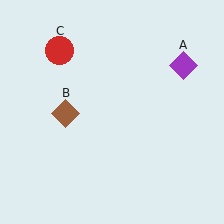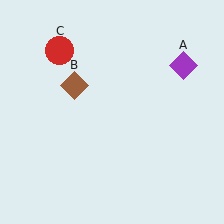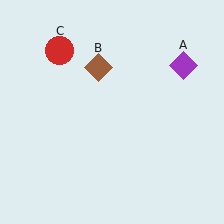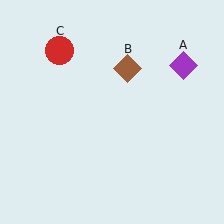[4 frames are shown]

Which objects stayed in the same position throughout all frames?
Purple diamond (object A) and red circle (object C) remained stationary.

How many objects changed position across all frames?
1 object changed position: brown diamond (object B).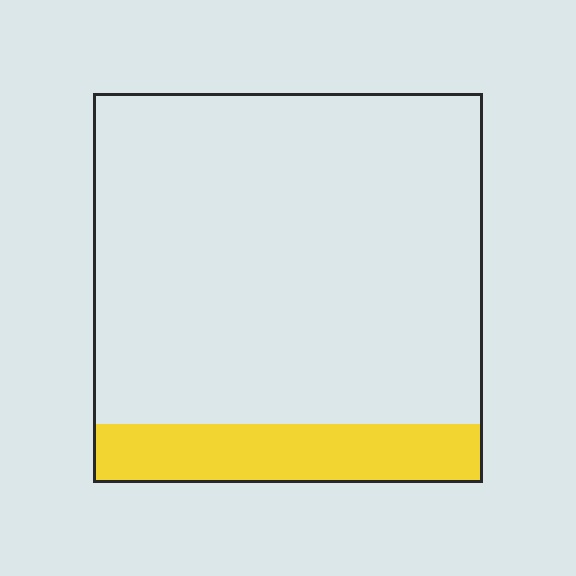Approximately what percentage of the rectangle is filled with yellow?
Approximately 15%.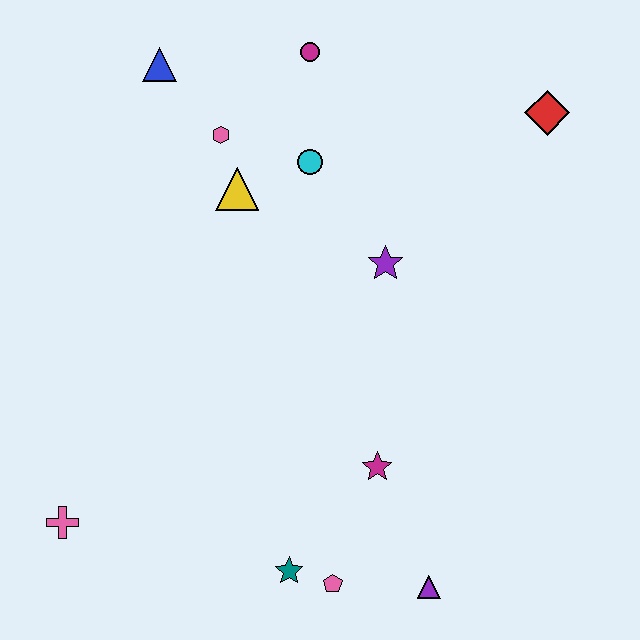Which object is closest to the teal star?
The pink pentagon is closest to the teal star.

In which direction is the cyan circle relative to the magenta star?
The cyan circle is above the magenta star.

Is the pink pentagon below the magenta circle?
Yes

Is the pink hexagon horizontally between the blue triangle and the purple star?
Yes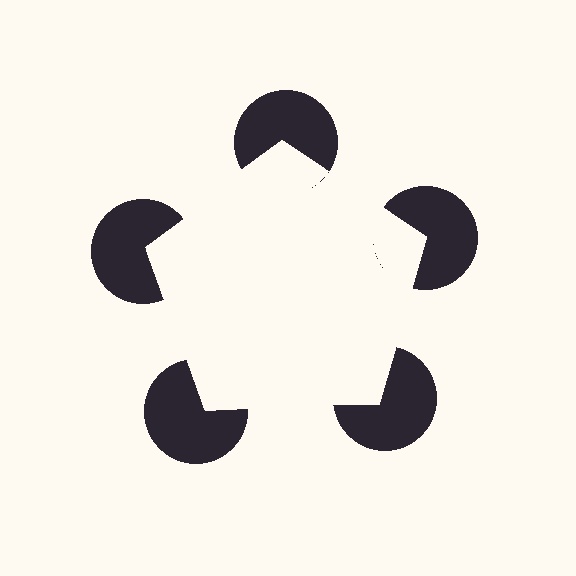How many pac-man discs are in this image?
There are 5 — one at each vertex of the illusory pentagon.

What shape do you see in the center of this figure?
An illusory pentagon — its edges are inferred from the aligned wedge cuts in the pac-man discs, not physically drawn.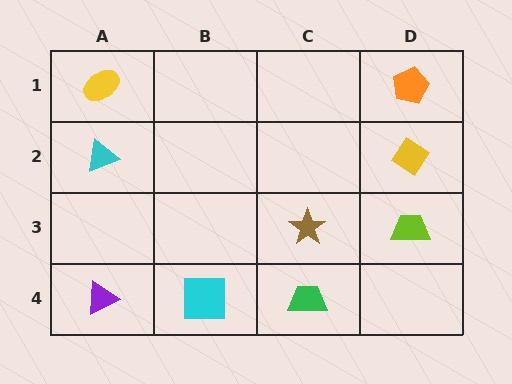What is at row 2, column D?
A yellow diamond.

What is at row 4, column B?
A cyan square.